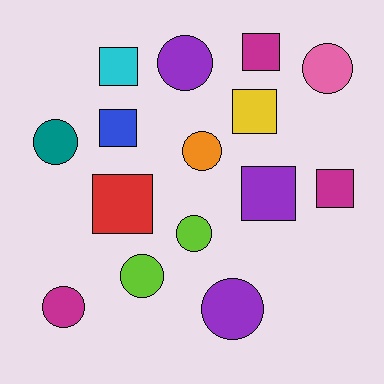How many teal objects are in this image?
There is 1 teal object.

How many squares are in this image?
There are 7 squares.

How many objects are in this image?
There are 15 objects.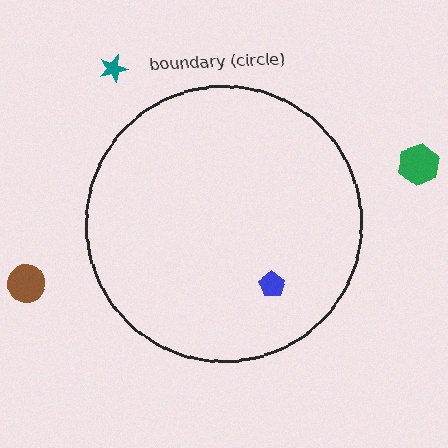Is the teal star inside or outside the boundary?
Outside.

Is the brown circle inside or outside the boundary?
Outside.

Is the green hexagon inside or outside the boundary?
Outside.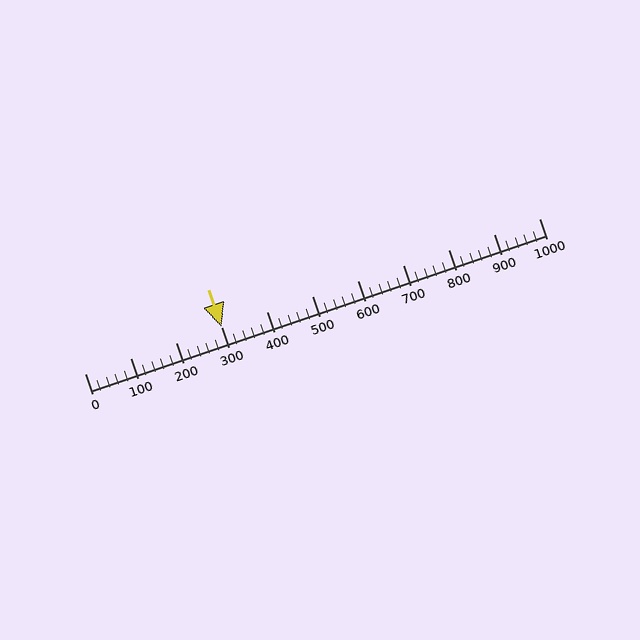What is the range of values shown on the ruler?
The ruler shows values from 0 to 1000.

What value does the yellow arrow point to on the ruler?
The yellow arrow points to approximately 300.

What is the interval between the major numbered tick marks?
The major tick marks are spaced 100 units apart.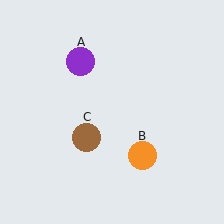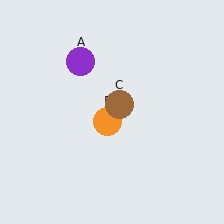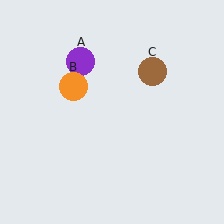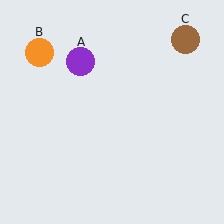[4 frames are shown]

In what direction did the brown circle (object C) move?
The brown circle (object C) moved up and to the right.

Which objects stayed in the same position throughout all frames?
Purple circle (object A) remained stationary.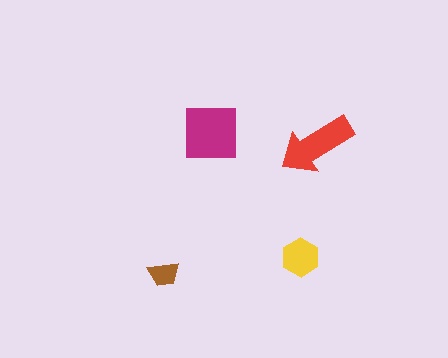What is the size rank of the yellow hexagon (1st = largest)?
3rd.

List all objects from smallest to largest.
The brown trapezoid, the yellow hexagon, the red arrow, the magenta square.